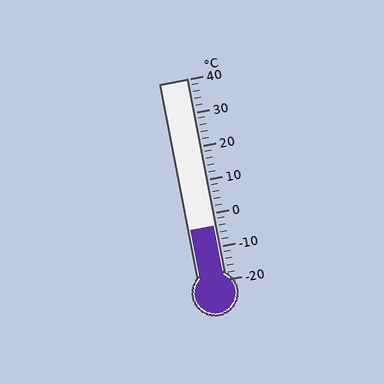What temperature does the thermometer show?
The thermometer shows approximately -4°C.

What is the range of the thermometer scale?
The thermometer scale ranges from -20°C to 40°C.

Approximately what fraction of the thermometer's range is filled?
The thermometer is filled to approximately 25% of its range.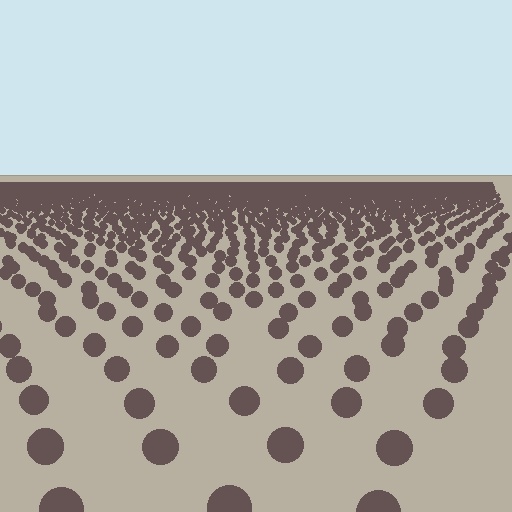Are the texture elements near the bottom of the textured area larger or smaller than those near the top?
Larger. Near the bottom, elements are closer to the viewer and appear at a bigger on-screen size.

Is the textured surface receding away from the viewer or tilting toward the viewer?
The surface is receding away from the viewer. Texture elements get smaller and denser toward the top.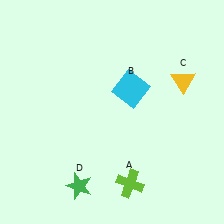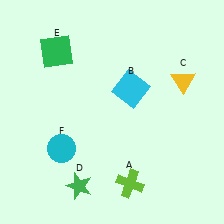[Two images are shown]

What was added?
A green square (E), a cyan circle (F) were added in Image 2.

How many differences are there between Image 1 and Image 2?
There are 2 differences between the two images.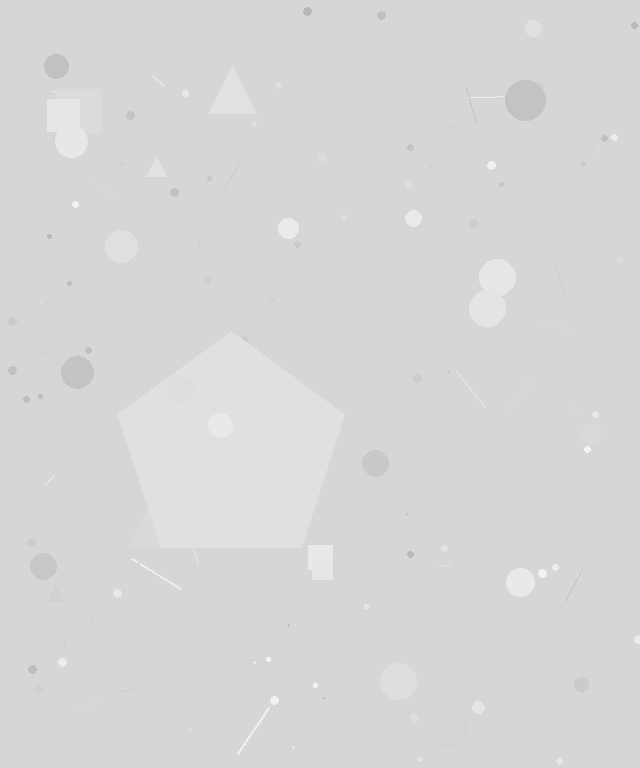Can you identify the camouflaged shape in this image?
The camouflaged shape is a pentagon.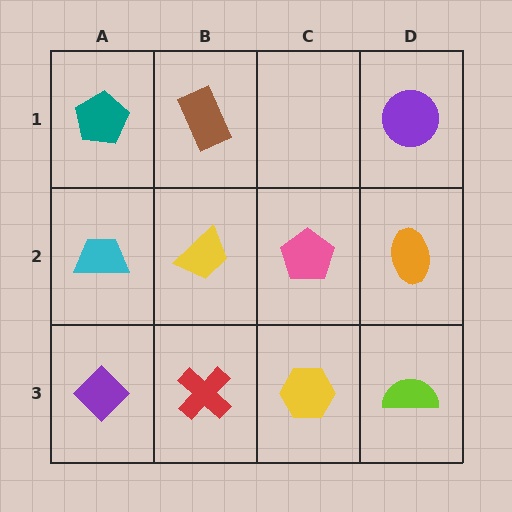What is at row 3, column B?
A red cross.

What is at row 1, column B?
A brown rectangle.